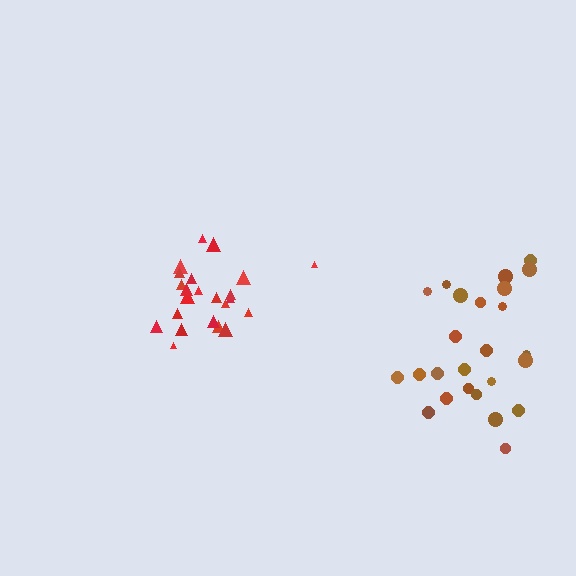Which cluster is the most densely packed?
Red.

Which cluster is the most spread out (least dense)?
Brown.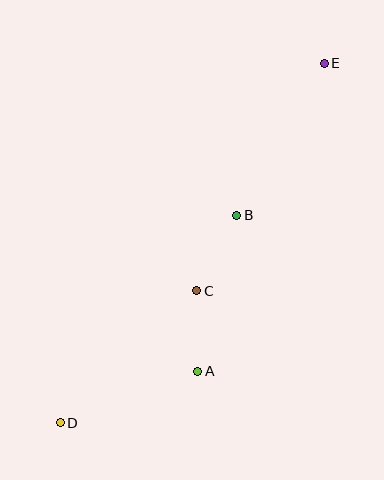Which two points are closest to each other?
Points A and C are closest to each other.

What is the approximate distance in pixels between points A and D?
The distance between A and D is approximately 147 pixels.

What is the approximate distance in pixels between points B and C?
The distance between B and C is approximately 86 pixels.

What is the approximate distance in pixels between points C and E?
The distance between C and E is approximately 261 pixels.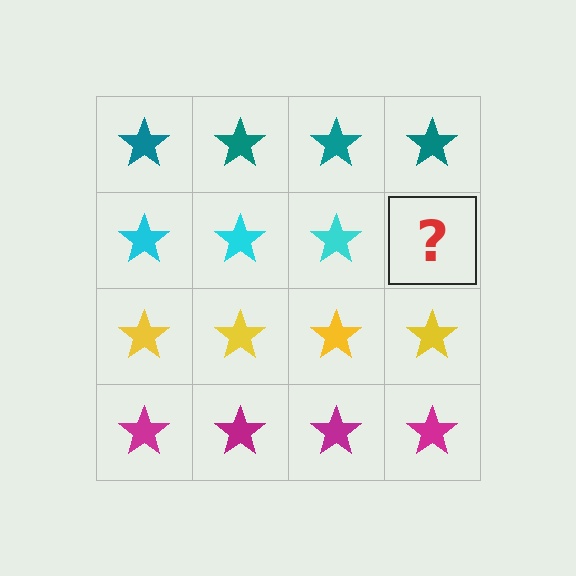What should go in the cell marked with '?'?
The missing cell should contain a cyan star.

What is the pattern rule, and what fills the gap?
The rule is that each row has a consistent color. The gap should be filled with a cyan star.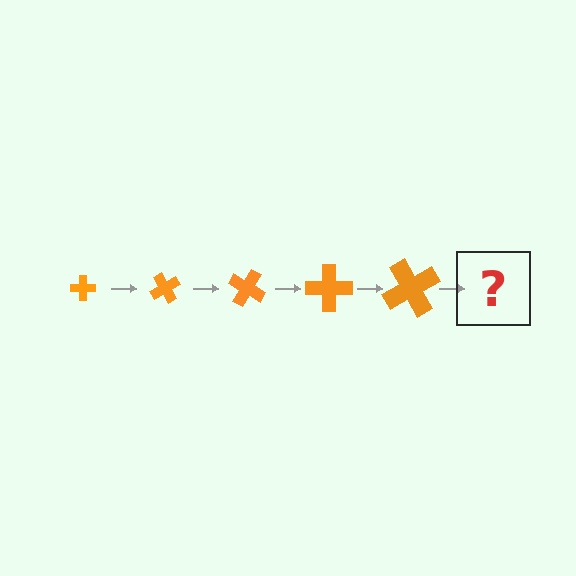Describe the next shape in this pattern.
It should be a cross, larger than the previous one and rotated 300 degrees from the start.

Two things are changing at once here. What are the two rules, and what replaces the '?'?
The two rules are that the cross grows larger each step and it rotates 60 degrees each step. The '?' should be a cross, larger than the previous one and rotated 300 degrees from the start.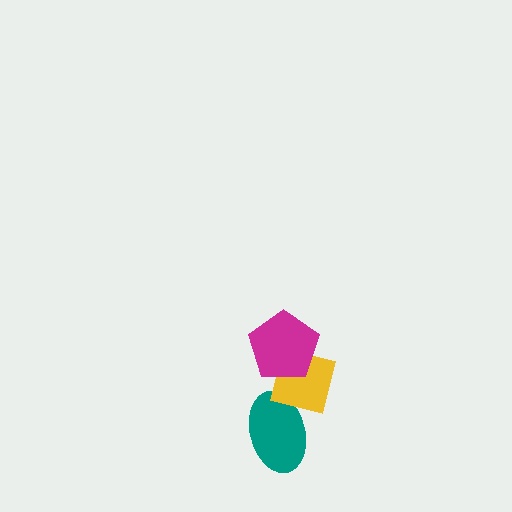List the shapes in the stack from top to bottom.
From top to bottom: the magenta pentagon, the yellow square, the teal ellipse.